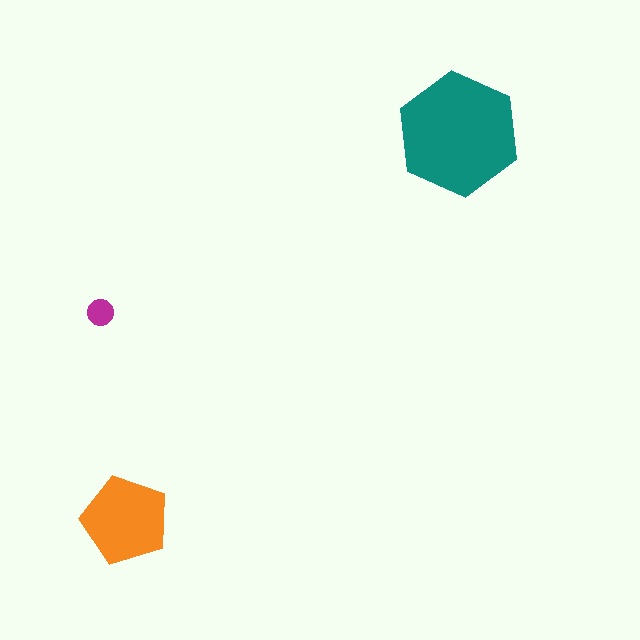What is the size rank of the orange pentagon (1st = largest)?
2nd.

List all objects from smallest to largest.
The magenta circle, the orange pentagon, the teal hexagon.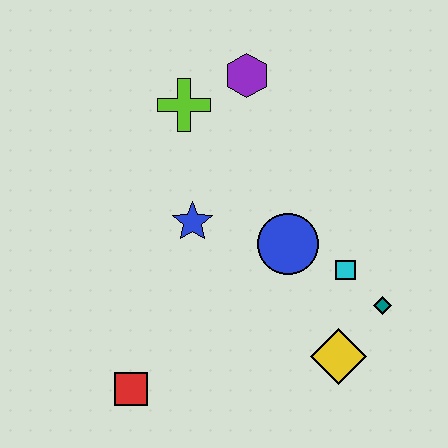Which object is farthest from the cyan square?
The red square is farthest from the cyan square.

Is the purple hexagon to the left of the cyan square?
Yes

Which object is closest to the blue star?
The blue circle is closest to the blue star.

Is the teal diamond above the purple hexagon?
No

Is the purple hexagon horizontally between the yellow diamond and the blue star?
Yes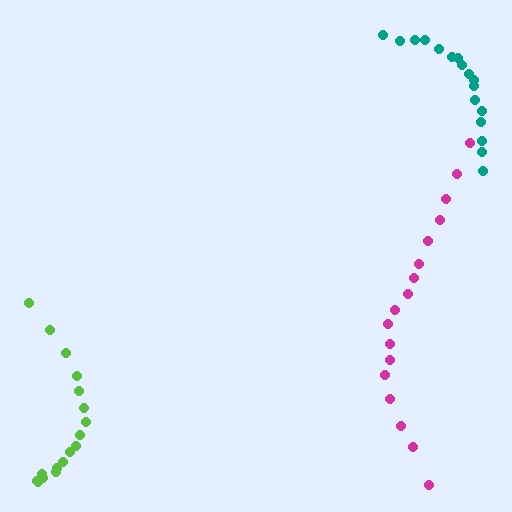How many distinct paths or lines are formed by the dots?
There are 3 distinct paths.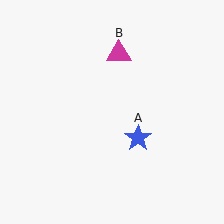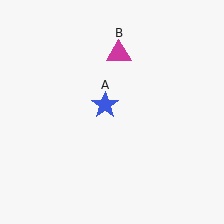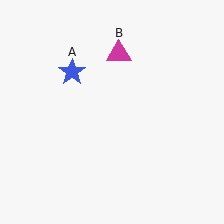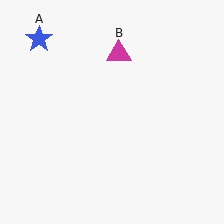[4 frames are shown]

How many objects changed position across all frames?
1 object changed position: blue star (object A).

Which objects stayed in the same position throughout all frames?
Magenta triangle (object B) remained stationary.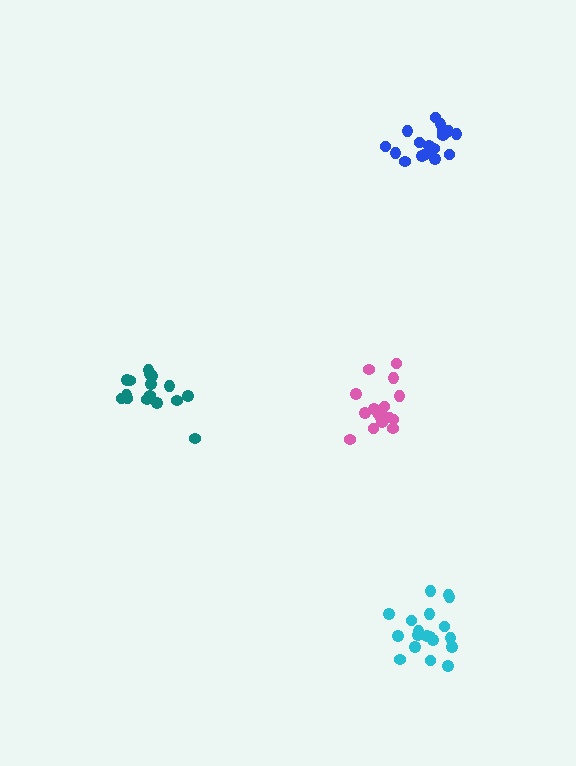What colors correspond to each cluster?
The clusters are colored: teal, cyan, blue, pink.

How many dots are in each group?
Group 1: 16 dots, Group 2: 19 dots, Group 3: 17 dots, Group 4: 17 dots (69 total).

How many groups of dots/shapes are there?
There are 4 groups.